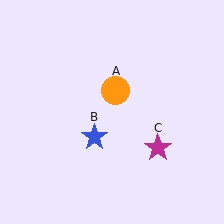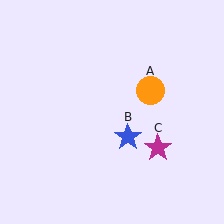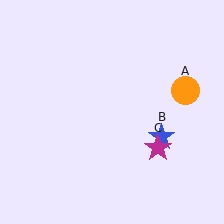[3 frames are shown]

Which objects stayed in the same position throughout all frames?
Magenta star (object C) remained stationary.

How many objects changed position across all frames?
2 objects changed position: orange circle (object A), blue star (object B).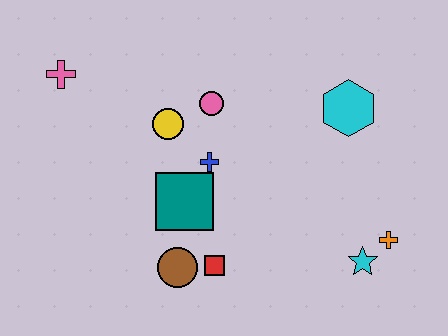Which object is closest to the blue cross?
The teal square is closest to the blue cross.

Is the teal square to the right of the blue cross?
No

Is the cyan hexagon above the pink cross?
No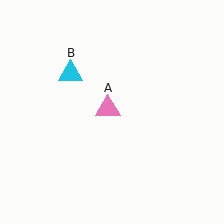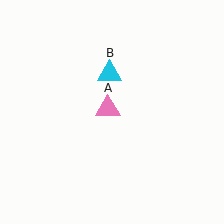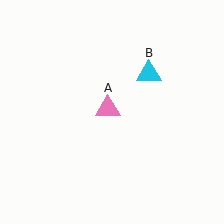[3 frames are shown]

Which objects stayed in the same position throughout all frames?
Pink triangle (object A) remained stationary.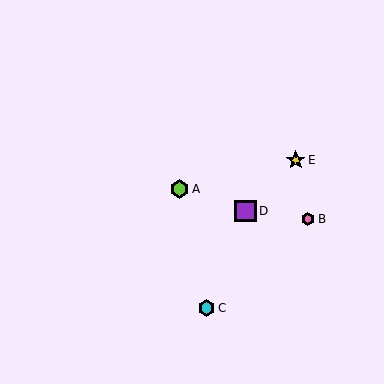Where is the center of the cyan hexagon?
The center of the cyan hexagon is at (206, 308).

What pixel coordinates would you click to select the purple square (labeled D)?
Click at (246, 211) to select the purple square D.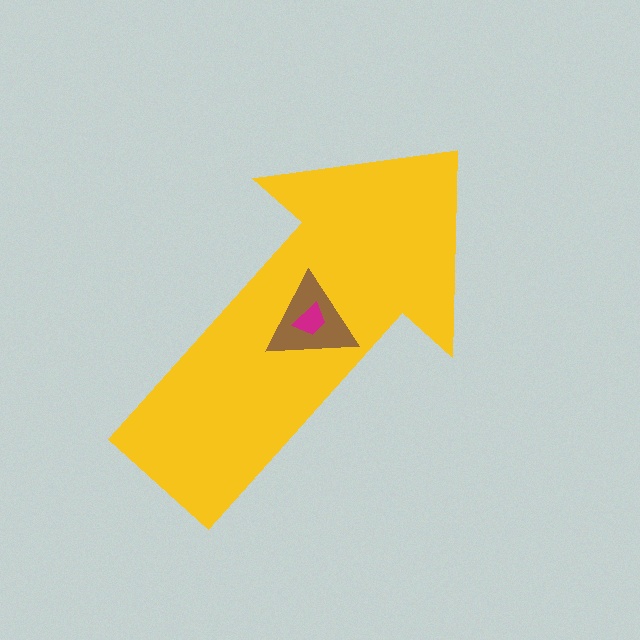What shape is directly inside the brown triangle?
The magenta trapezoid.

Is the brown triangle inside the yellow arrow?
Yes.